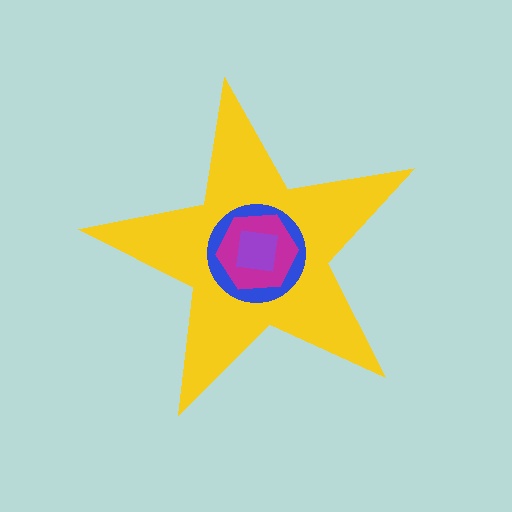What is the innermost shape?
The purple square.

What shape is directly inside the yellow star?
The blue circle.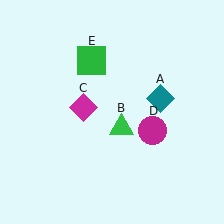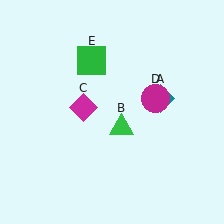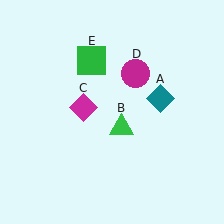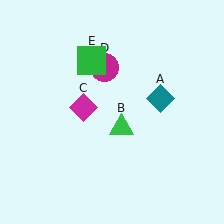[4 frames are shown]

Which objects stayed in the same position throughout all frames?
Teal diamond (object A) and green triangle (object B) and magenta diamond (object C) and green square (object E) remained stationary.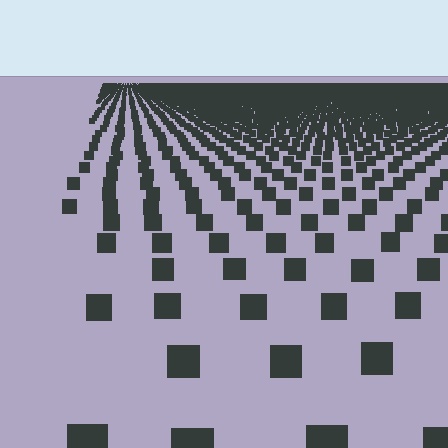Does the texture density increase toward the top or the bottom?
Density increases toward the top.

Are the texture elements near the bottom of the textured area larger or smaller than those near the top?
Larger. Near the bottom, elements are closer to the viewer and appear at a bigger on-screen size.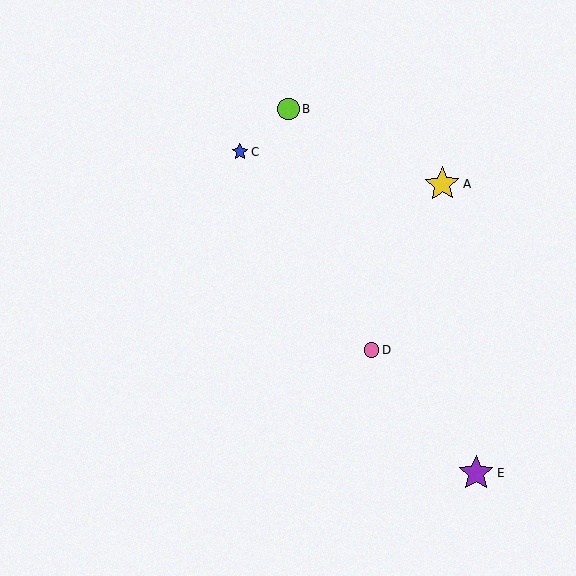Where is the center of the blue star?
The center of the blue star is at (240, 152).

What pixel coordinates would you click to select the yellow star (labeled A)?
Click at (442, 184) to select the yellow star A.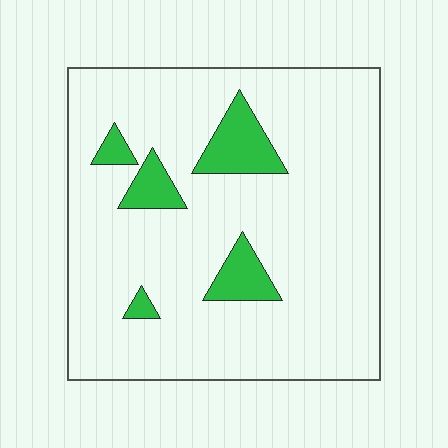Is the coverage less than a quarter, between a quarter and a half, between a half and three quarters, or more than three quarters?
Less than a quarter.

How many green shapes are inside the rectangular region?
5.